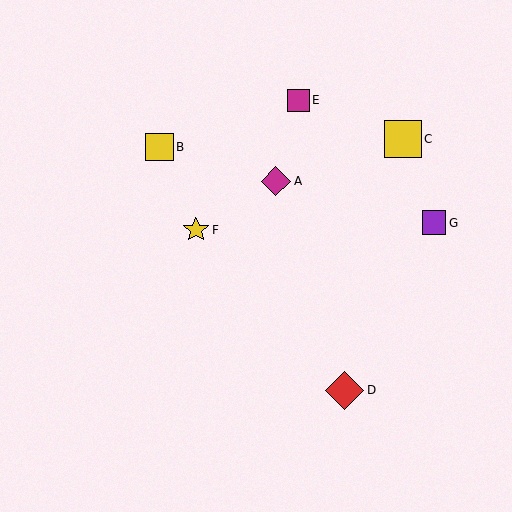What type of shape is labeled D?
Shape D is a red diamond.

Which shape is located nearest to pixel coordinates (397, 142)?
The yellow square (labeled C) at (403, 139) is nearest to that location.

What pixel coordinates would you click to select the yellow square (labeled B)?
Click at (159, 147) to select the yellow square B.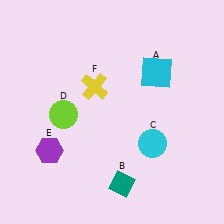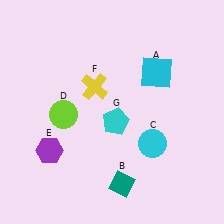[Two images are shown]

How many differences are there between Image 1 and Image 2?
There is 1 difference between the two images.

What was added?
A cyan pentagon (G) was added in Image 2.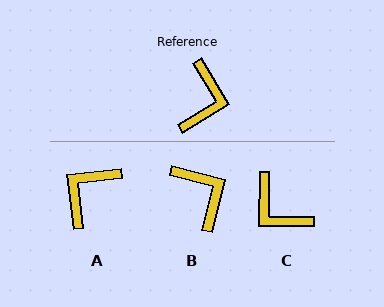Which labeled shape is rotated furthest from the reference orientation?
A, about 155 degrees away.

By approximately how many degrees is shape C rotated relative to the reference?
Approximately 122 degrees clockwise.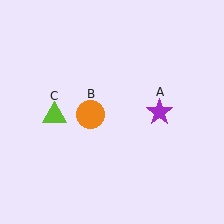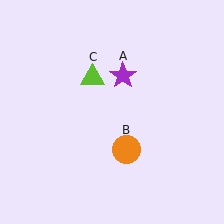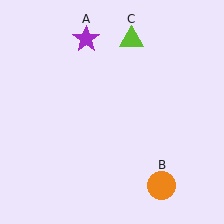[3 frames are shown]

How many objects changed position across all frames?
3 objects changed position: purple star (object A), orange circle (object B), lime triangle (object C).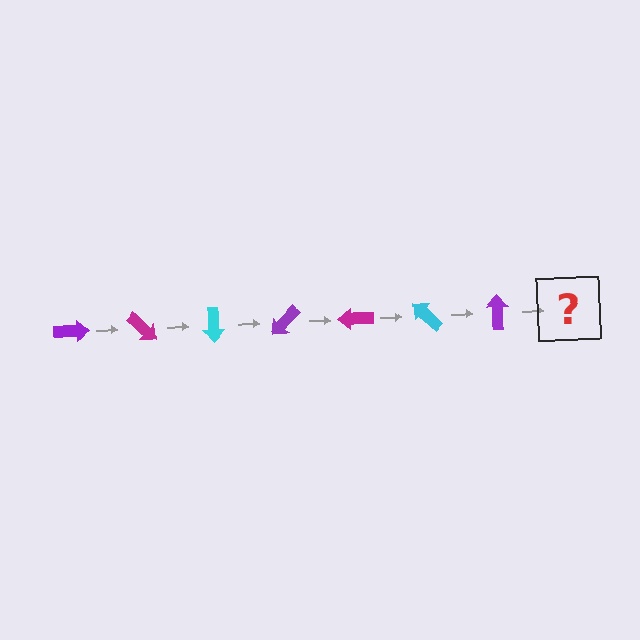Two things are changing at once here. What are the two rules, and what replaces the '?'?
The two rules are that it rotates 45 degrees each step and the color cycles through purple, magenta, and cyan. The '?' should be a magenta arrow, rotated 315 degrees from the start.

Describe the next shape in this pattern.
It should be a magenta arrow, rotated 315 degrees from the start.